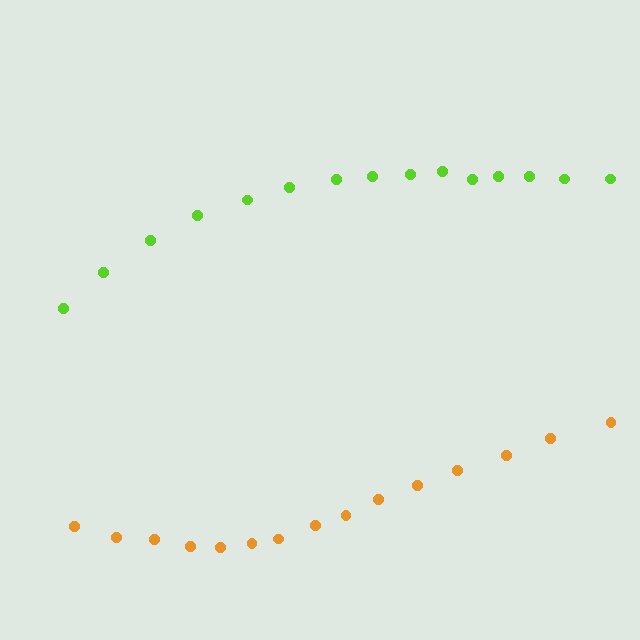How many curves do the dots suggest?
There are 2 distinct paths.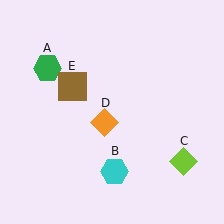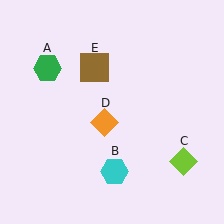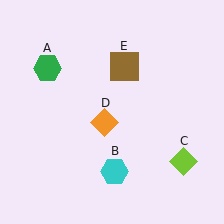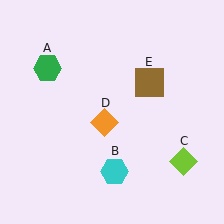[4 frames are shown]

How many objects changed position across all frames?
1 object changed position: brown square (object E).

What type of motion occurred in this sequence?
The brown square (object E) rotated clockwise around the center of the scene.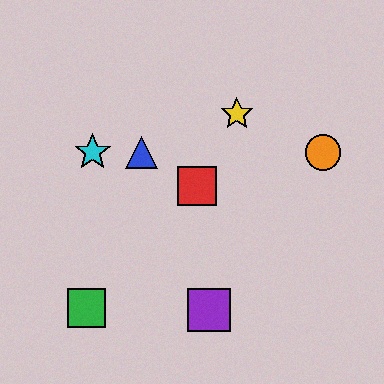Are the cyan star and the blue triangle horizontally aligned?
Yes, both are at y≈152.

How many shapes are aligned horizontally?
3 shapes (the blue triangle, the orange circle, the cyan star) are aligned horizontally.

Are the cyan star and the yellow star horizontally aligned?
No, the cyan star is at y≈152 and the yellow star is at y≈114.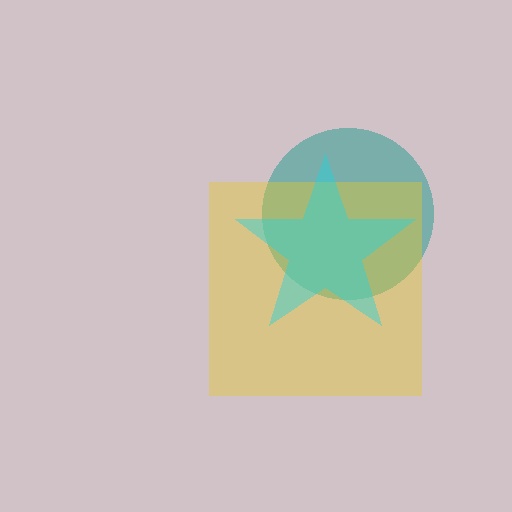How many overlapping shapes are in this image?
There are 3 overlapping shapes in the image.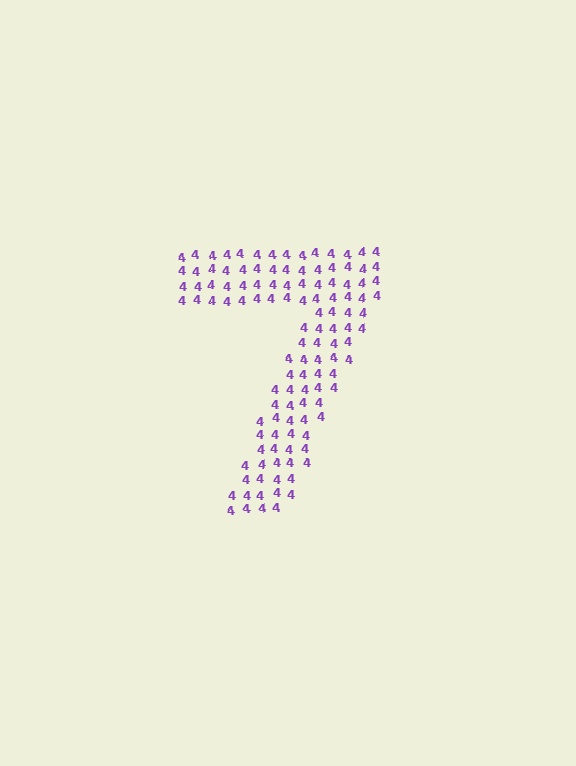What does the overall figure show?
The overall figure shows the digit 7.